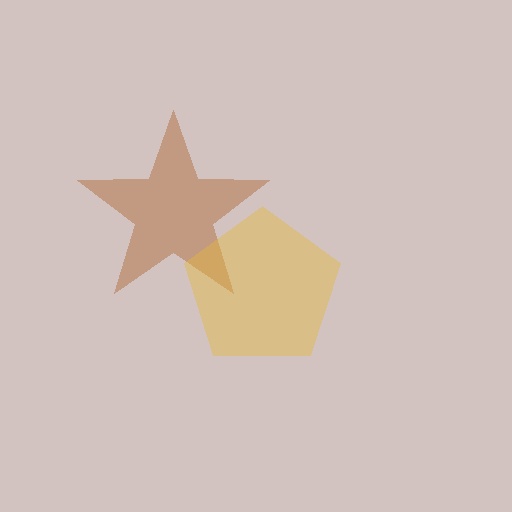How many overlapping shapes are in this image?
There are 2 overlapping shapes in the image.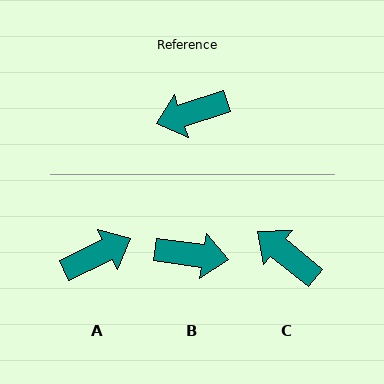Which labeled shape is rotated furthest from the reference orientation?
A, about 172 degrees away.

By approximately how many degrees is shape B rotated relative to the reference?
Approximately 154 degrees counter-clockwise.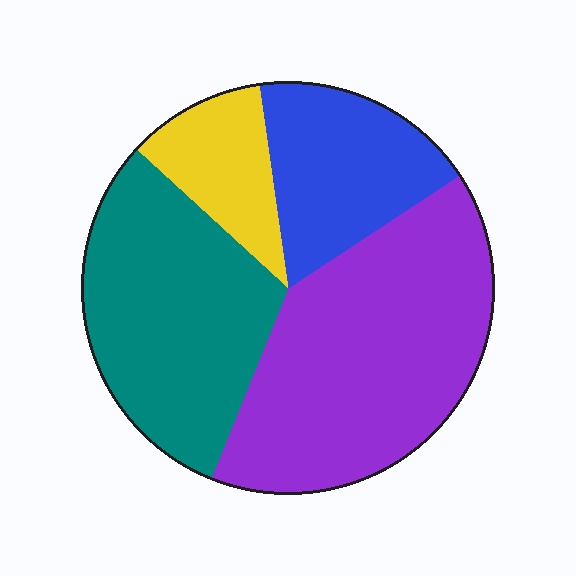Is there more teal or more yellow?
Teal.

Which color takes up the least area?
Yellow, at roughly 10%.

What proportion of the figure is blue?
Blue covers around 20% of the figure.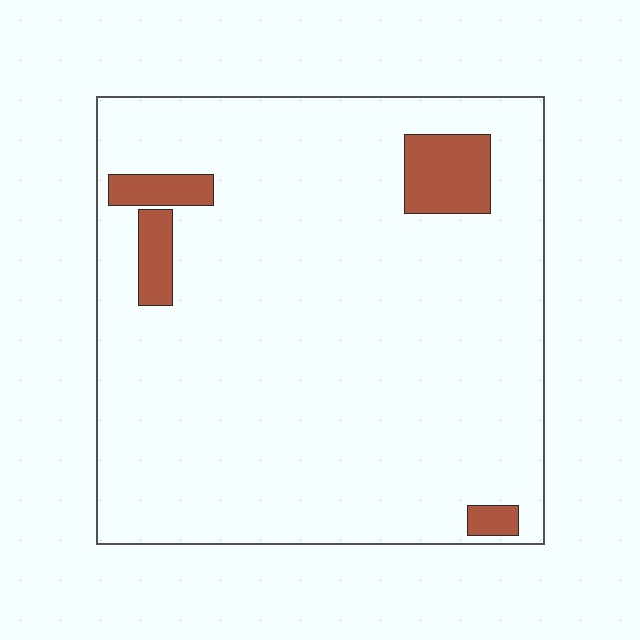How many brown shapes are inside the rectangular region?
4.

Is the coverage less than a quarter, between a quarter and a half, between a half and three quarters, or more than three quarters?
Less than a quarter.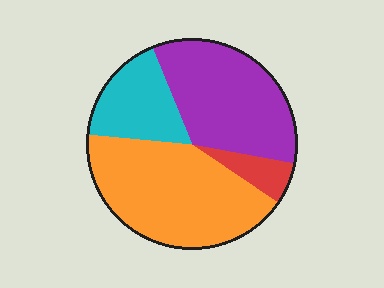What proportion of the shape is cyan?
Cyan takes up less than a quarter of the shape.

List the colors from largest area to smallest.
From largest to smallest: orange, purple, cyan, red.